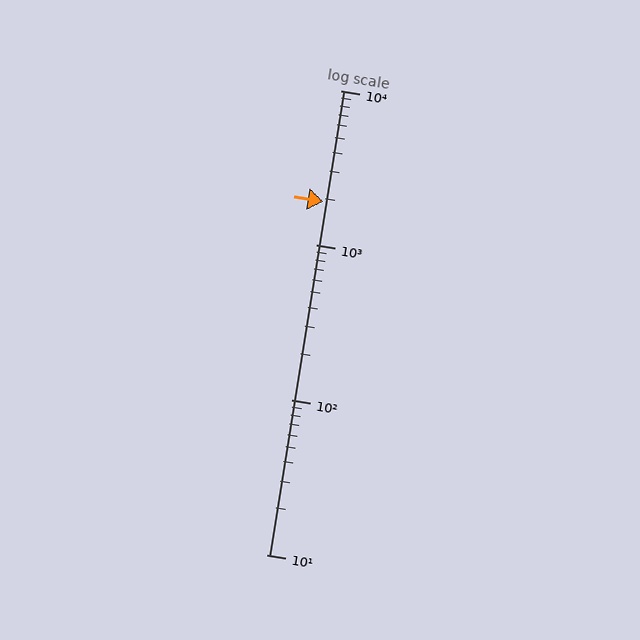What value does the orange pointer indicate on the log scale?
The pointer indicates approximately 1900.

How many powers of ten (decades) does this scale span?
The scale spans 3 decades, from 10 to 10000.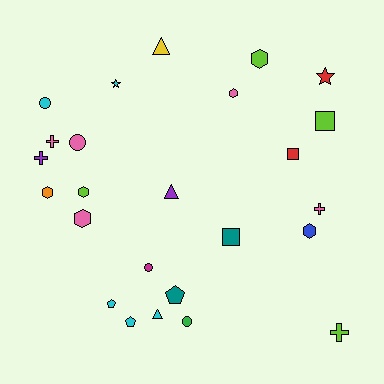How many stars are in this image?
There are 2 stars.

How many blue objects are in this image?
There is 1 blue object.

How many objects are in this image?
There are 25 objects.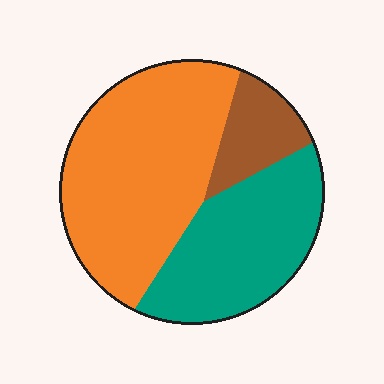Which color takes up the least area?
Brown, at roughly 15%.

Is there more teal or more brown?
Teal.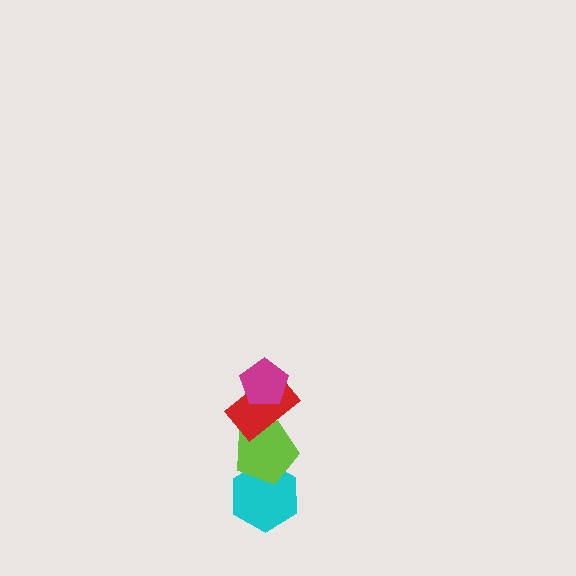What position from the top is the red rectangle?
The red rectangle is 2nd from the top.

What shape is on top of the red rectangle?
The magenta pentagon is on top of the red rectangle.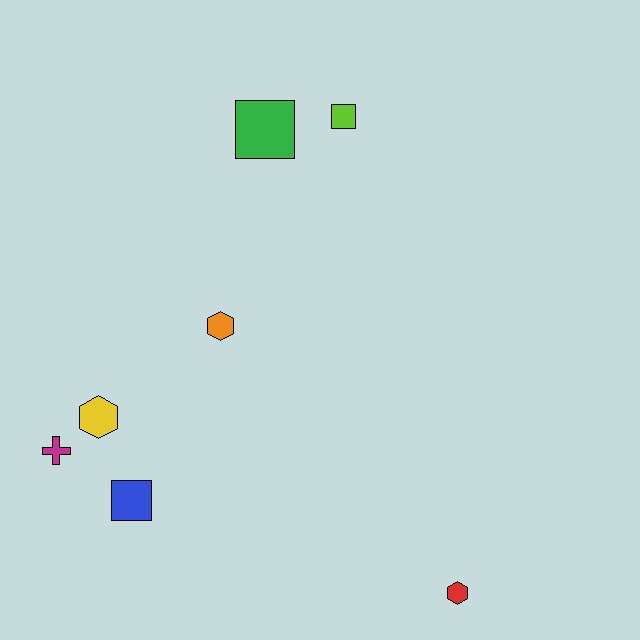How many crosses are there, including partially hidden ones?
There is 1 cross.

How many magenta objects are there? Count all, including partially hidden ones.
There is 1 magenta object.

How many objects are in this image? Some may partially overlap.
There are 7 objects.